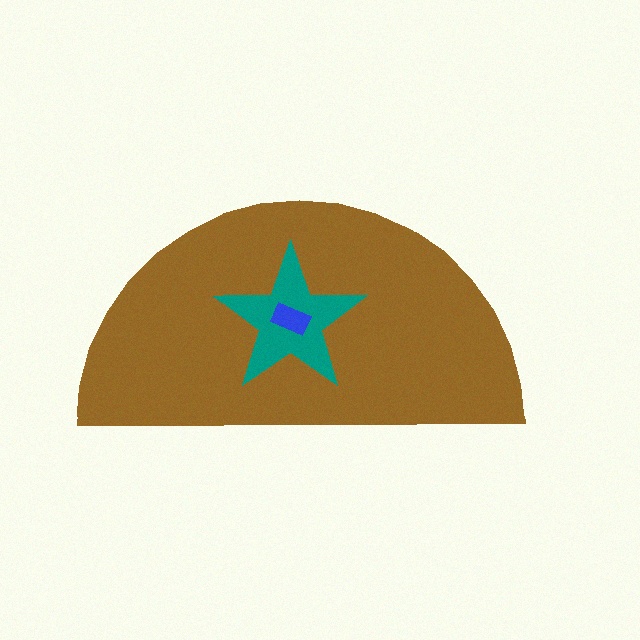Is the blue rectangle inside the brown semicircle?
Yes.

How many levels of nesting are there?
3.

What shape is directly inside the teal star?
The blue rectangle.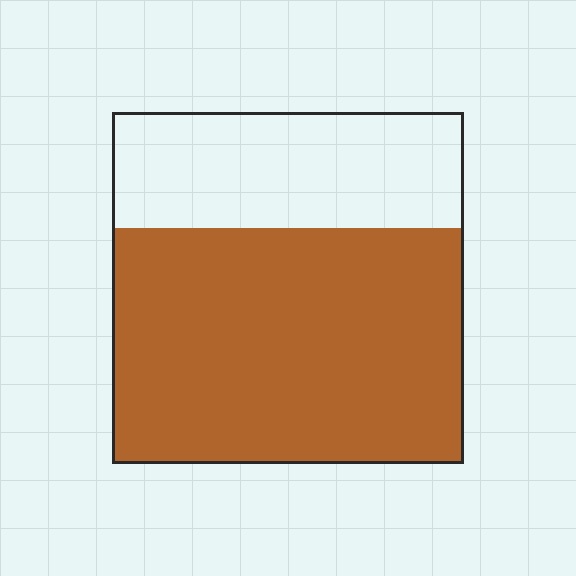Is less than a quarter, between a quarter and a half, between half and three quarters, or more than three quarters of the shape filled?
Between half and three quarters.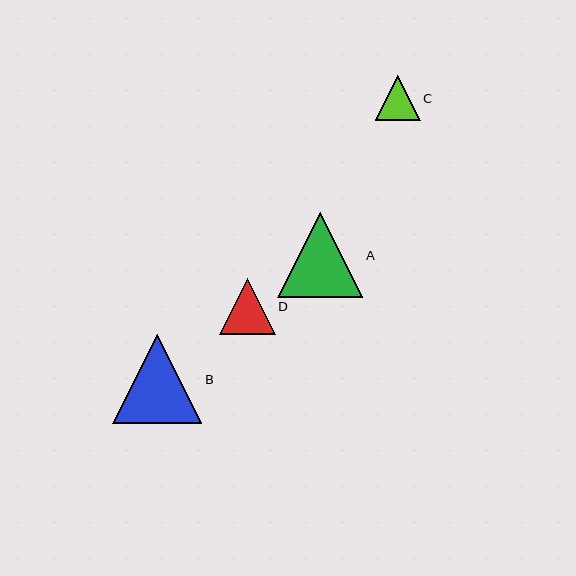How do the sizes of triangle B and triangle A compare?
Triangle B and triangle A are approximately the same size.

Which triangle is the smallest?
Triangle C is the smallest with a size of approximately 45 pixels.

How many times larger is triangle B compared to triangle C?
Triangle B is approximately 2.0 times the size of triangle C.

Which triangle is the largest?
Triangle B is the largest with a size of approximately 89 pixels.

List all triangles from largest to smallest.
From largest to smallest: B, A, D, C.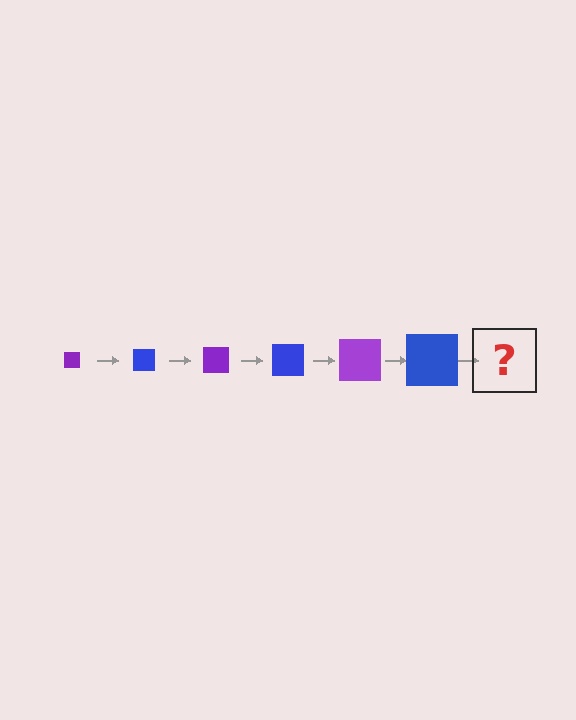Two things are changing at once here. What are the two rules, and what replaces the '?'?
The two rules are that the square grows larger each step and the color cycles through purple and blue. The '?' should be a purple square, larger than the previous one.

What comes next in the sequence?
The next element should be a purple square, larger than the previous one.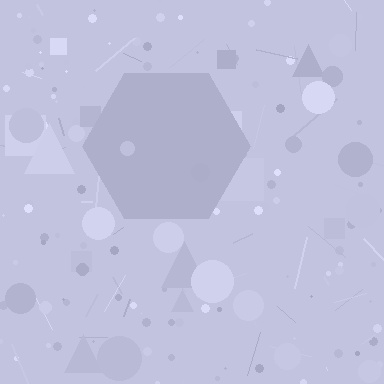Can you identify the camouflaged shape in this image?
The camouflaged shape is a hexagon.